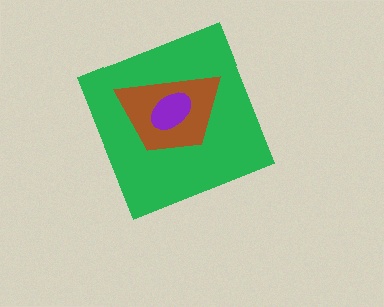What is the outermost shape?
The green diamond.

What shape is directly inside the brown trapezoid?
The purple ellipse.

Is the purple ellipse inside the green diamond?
Yes.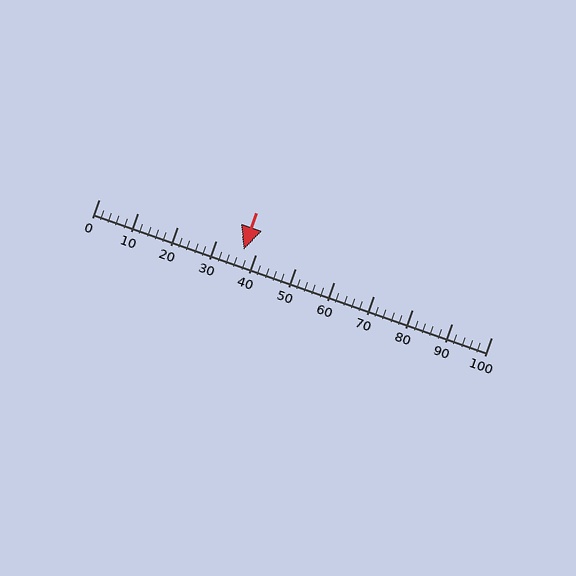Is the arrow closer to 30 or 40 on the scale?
The arrow is closer to 40.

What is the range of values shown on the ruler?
The ruler shows values from 0 to 100.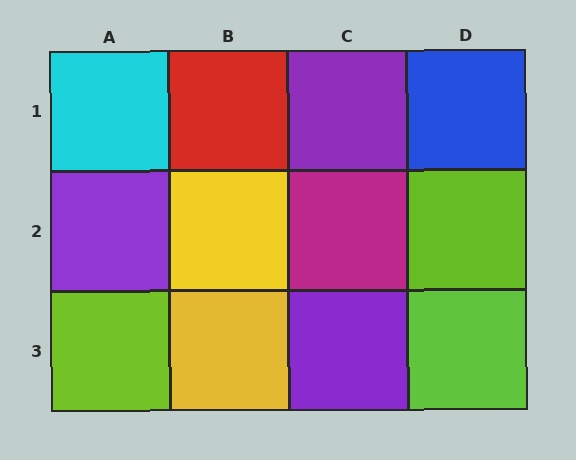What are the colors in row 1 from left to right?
Cyan, red, purple, blue.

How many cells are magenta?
1 cell is magenta.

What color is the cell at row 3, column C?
Purple.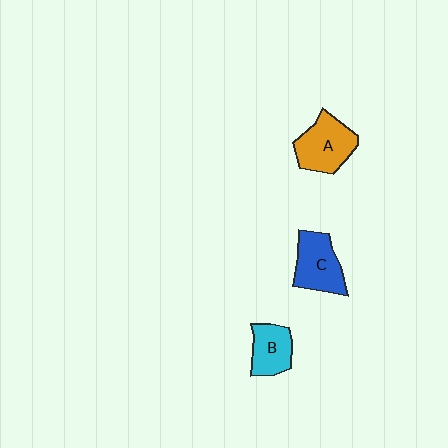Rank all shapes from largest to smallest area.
From largest to smallest: A (orange), C (blue), B (cyan).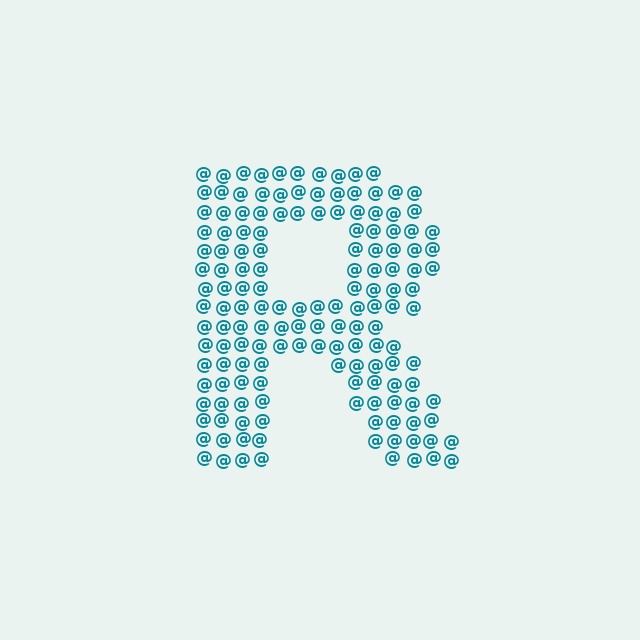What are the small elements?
The small elements are at signs.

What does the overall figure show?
The overall figure shows the letter R.